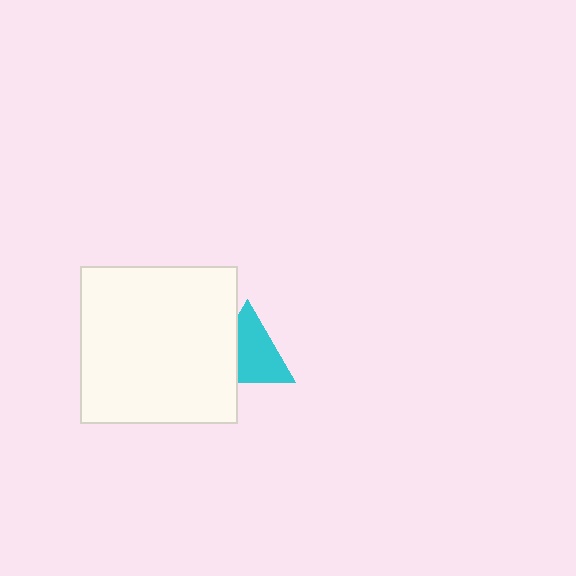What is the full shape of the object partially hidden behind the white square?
The partially hidden object is a cyan triangle.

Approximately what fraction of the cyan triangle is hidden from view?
Roughly 32% of the cyan triangle is hidden behind the white square.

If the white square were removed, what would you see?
You would see the complete cyan triangle.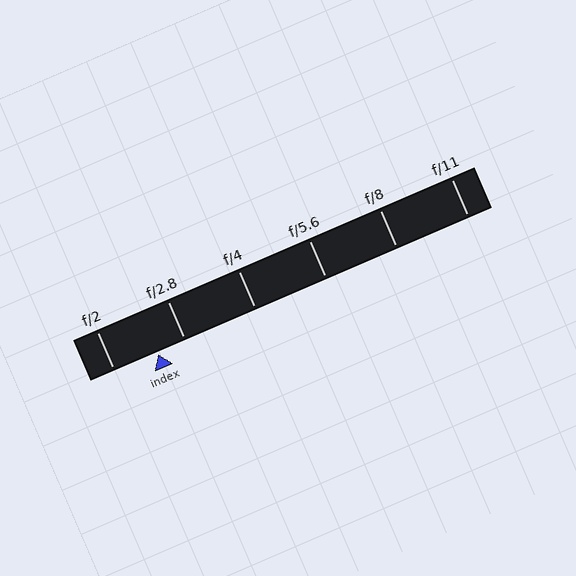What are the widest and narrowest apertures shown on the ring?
The widest aperture shown is f/2 and the narrowest is f/11.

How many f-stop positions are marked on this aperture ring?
There are 6 f-stop positions marked.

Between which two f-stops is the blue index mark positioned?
The index mark is between f/2 and f/2.8.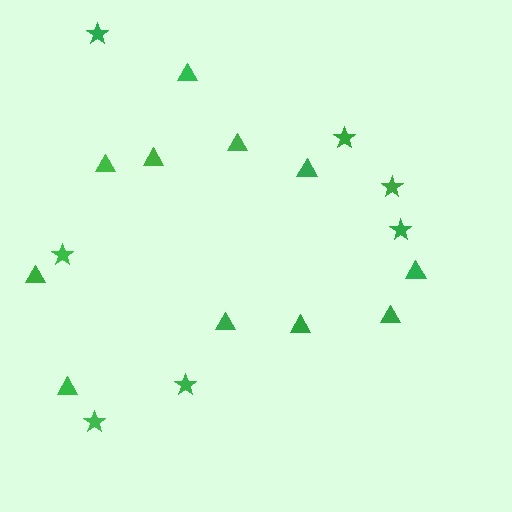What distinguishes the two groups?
There are 2 groups: one group of triangles (11) and one group of stars (7).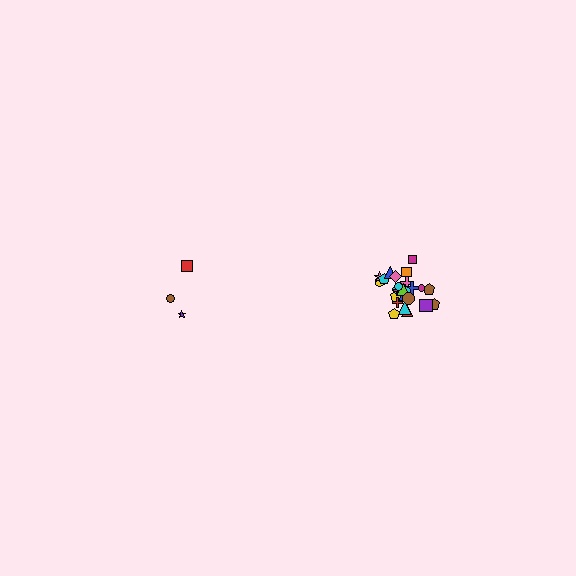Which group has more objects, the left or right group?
The right group.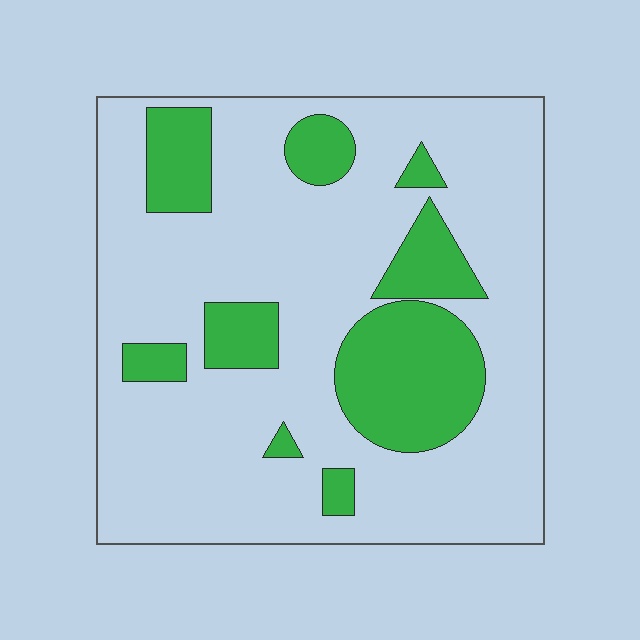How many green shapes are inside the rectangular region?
9.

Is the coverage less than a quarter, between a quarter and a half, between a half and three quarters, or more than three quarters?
Less than a quarter.